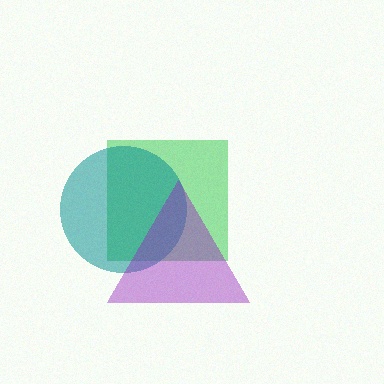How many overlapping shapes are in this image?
There are 3 overlapping shapes in the image.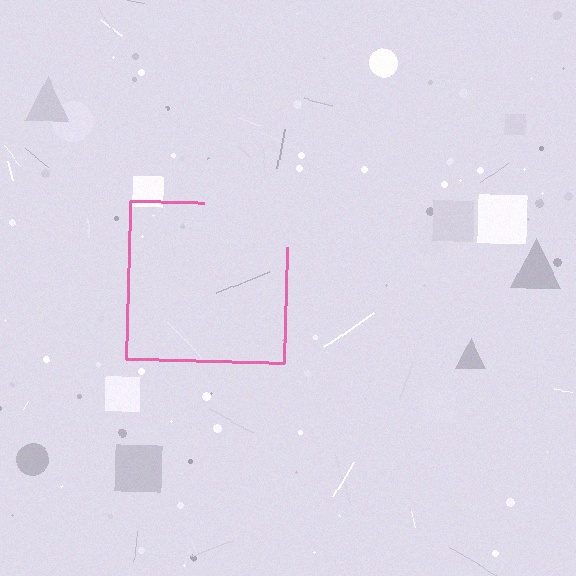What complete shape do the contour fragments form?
The contour fragments form a square.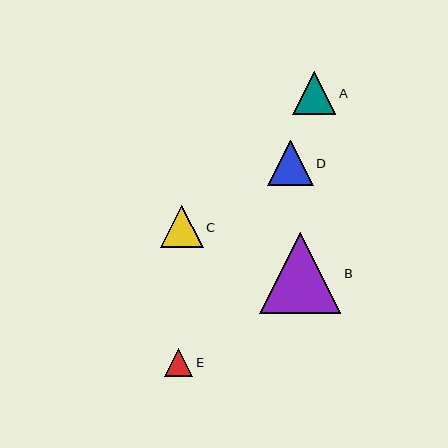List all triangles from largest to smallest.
From largest to smallest: B, D, A, C, E.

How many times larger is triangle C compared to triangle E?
Triangle C is approximately 1.5 times the size of triangle E.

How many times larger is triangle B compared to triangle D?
Triangle B is approximately 1.8 times the size of triangle D.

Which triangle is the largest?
Triangle B is the largest with a size of approximately 81 pixels.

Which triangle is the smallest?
Triangle E is the smallest with a size of approximately 28 pixels.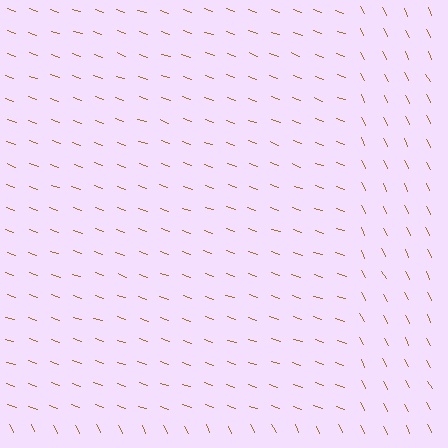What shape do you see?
I see a rectangle.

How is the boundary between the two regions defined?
The boundary is defined purely by a change in line orientation (approximately 45 degrees difference). All lines are the same color and thickness.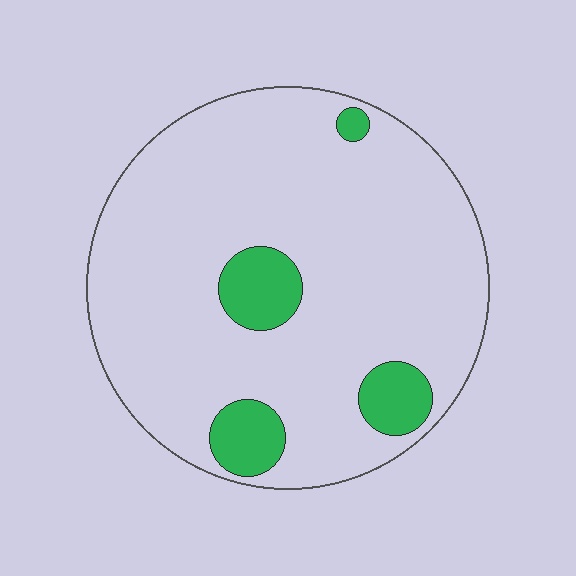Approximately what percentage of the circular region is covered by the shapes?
Approximately 10%.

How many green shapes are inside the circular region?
4.